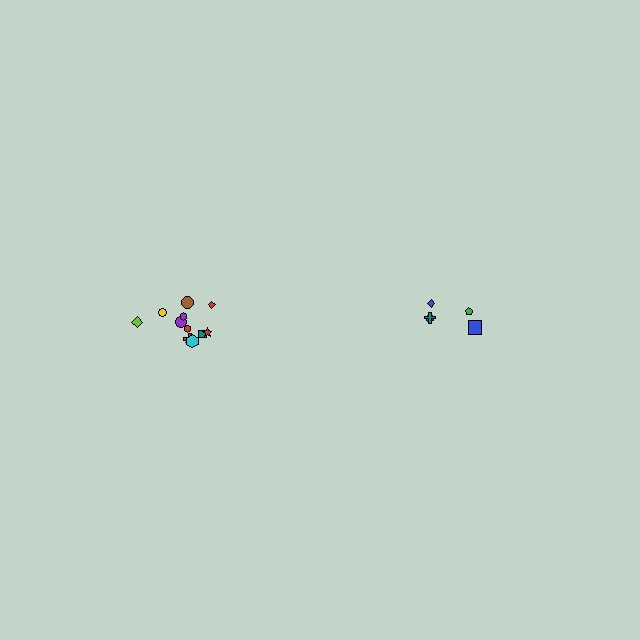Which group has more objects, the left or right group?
The left group.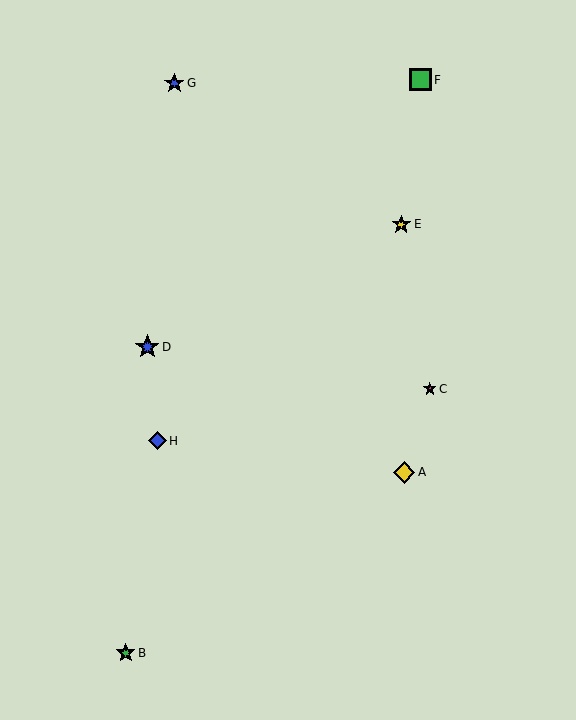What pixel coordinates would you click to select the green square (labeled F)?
Click at (420, 80) to select the green square F.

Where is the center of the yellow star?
The center of the yellow star is at (401, 224).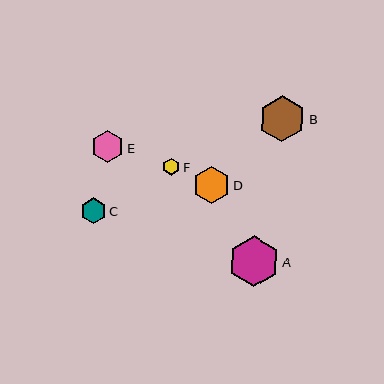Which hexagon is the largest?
Hexagon A is the largest with a size of approximately 51 pixels.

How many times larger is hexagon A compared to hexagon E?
Hexagon A is approximately 1.6 times the size of hexagon E.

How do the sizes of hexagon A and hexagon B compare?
Hexagon A and hexagon B are approximately the same size.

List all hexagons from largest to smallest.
From largest to smallest: A, B, D, E, C, F.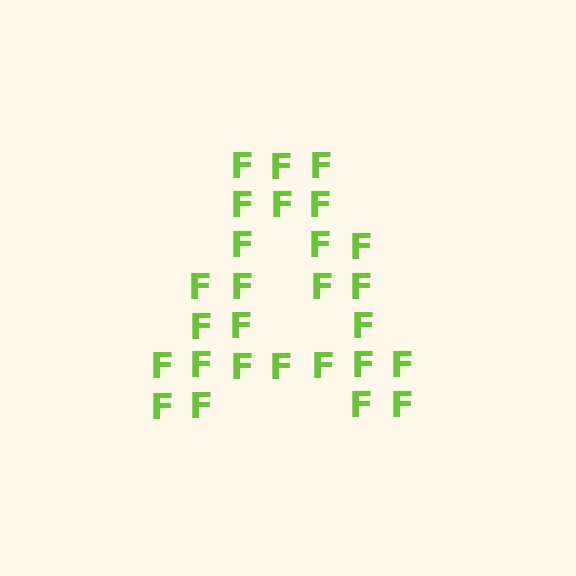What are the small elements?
The small elements are letter F's.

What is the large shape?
The large shape is the letter A.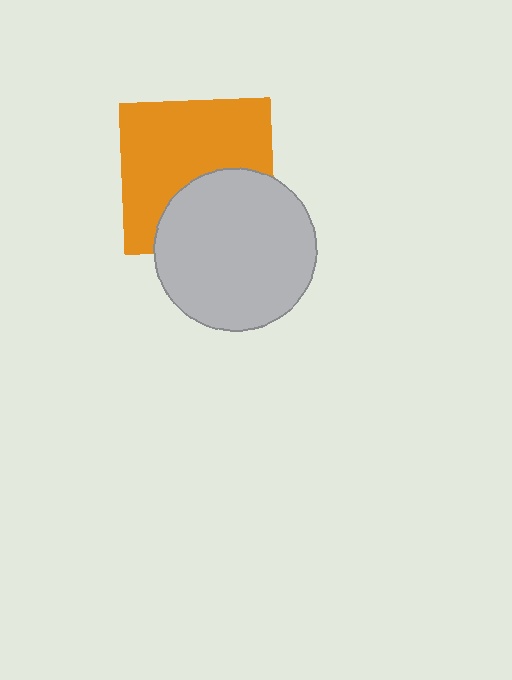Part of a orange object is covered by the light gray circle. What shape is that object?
It is a square.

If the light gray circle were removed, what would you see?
You would see the complete orange square.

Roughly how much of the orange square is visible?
About half of it is visible (roughly 63%).